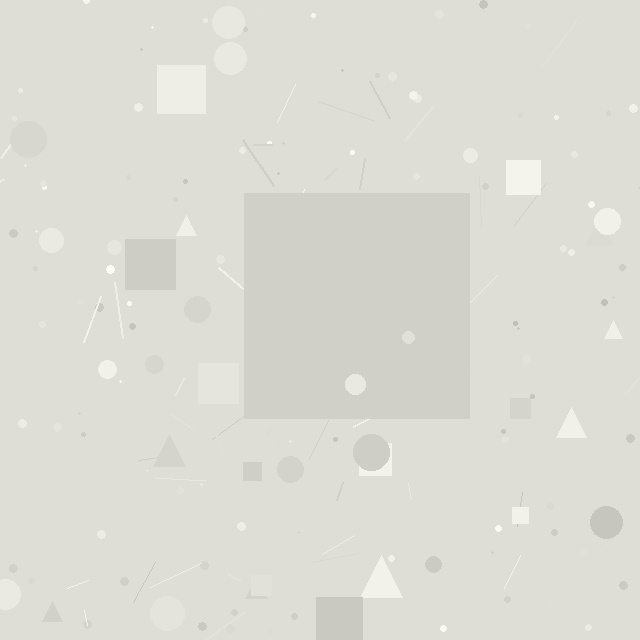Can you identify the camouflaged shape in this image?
The camouflaged shape is a square.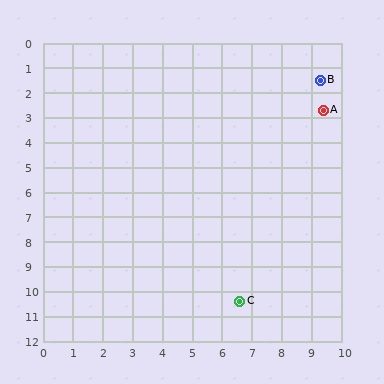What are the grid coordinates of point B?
Point B is at approximately (9.3, 1.5).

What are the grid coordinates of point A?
Point A is at approximately (9.4, 2.7).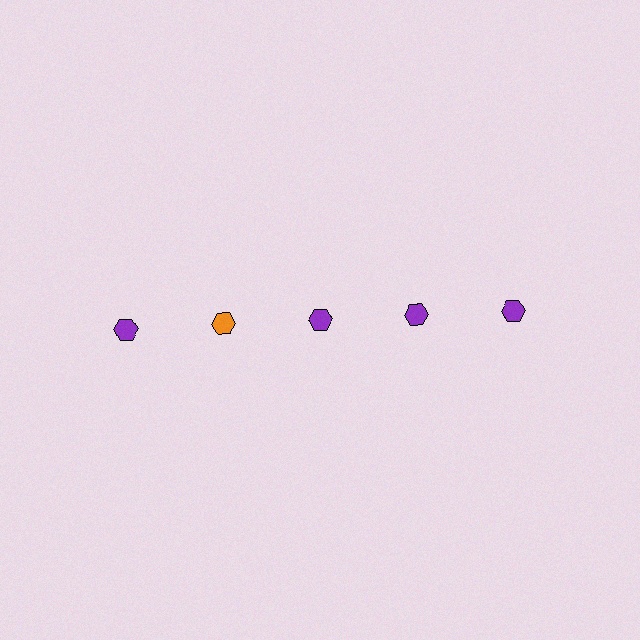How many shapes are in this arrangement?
There are 5 shapes arranged in a grid pattern.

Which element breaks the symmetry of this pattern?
The orange hexagon in the top row, second from left column breaks the symmetry. All other shapes are purple hexagons.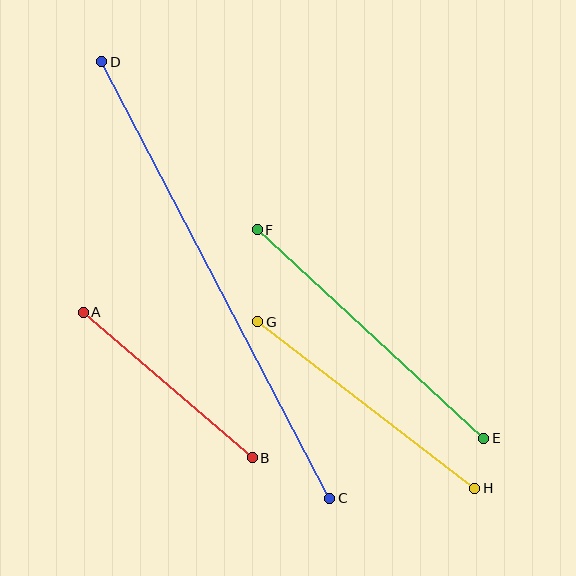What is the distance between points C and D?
The distance is approximately 493 pixels.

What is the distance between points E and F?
The distance is approximately 308 pixels.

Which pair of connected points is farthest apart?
Points C and D are farthest apart.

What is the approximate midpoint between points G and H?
The midpoint is at approximately (366, 405) pixels.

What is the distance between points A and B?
The distance is approximately 223 pixels.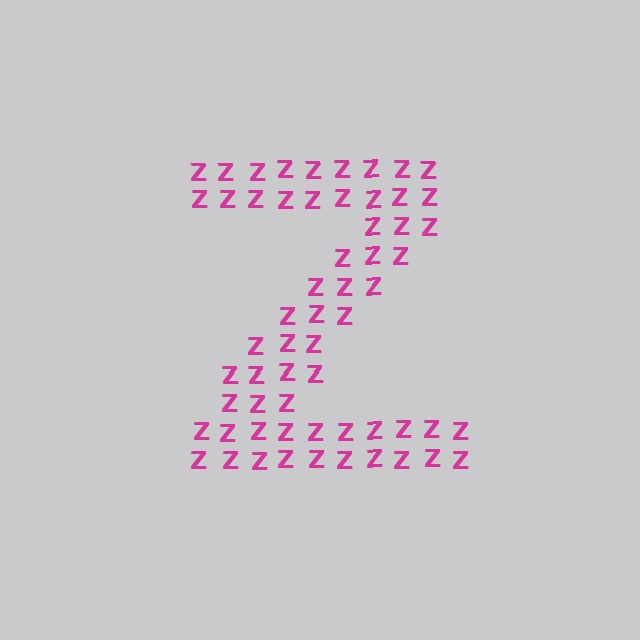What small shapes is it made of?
It is made of small letter Z's.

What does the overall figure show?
The overall figure shows the letter Z.